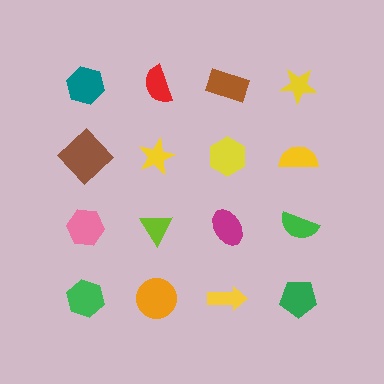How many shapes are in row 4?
4 shapes.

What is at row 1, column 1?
A teal hexagon.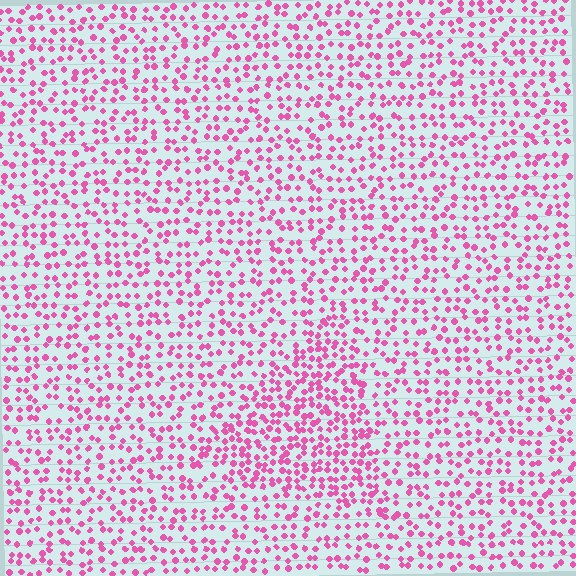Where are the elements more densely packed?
The elements are more densely packed inside the triangle boundary.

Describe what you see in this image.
The image contains small pink elements arranged at two different densities. A triangle-shaped region is visible where the elements are more densely packed than the surrounding area.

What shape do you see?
I see a triangle.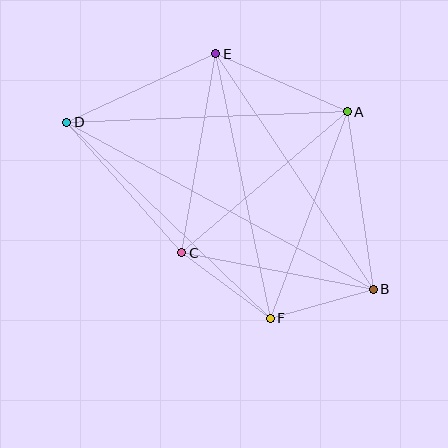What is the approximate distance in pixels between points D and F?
The distance between D and F is approximately 282 pixels.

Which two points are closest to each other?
Points B and F are closest to each other.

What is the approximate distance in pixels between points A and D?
The distance between A and D is approximately 280 pixels.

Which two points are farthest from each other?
Points B and D are farthest from each other.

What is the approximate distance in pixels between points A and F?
The distance between A and F is approximately 220 pixels.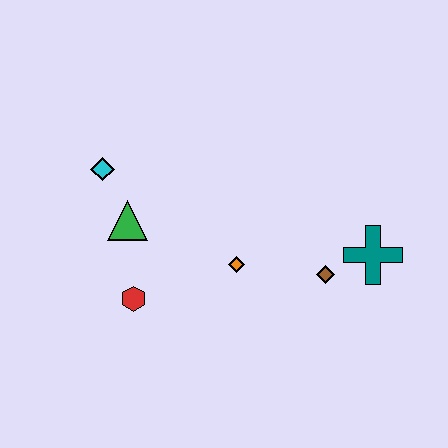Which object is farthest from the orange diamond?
The cyan diamond is farthest from the orange diamond.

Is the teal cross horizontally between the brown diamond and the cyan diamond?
No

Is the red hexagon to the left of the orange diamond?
Yes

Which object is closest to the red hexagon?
The green triangle is closest to the red hexagon.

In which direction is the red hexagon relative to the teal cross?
The red hexagon is to the left of the teal cross.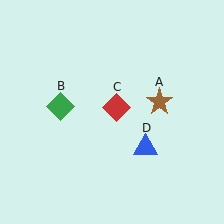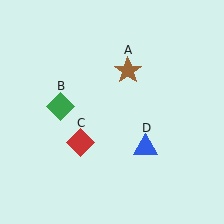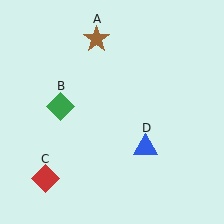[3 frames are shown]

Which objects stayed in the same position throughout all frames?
Green diamond (object B) and blue triangle (object D) remained stationary.